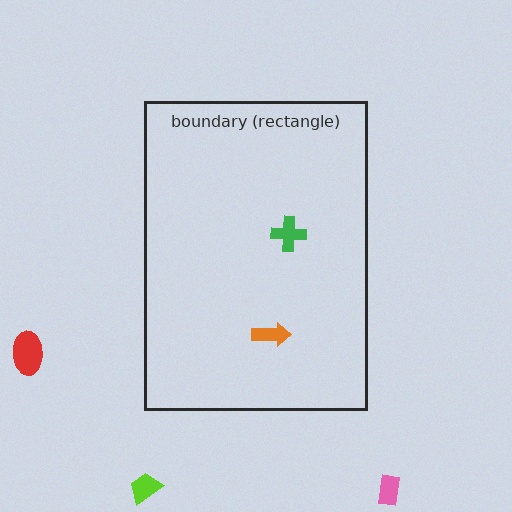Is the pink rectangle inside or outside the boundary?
Outside.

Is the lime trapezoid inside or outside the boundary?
Outside.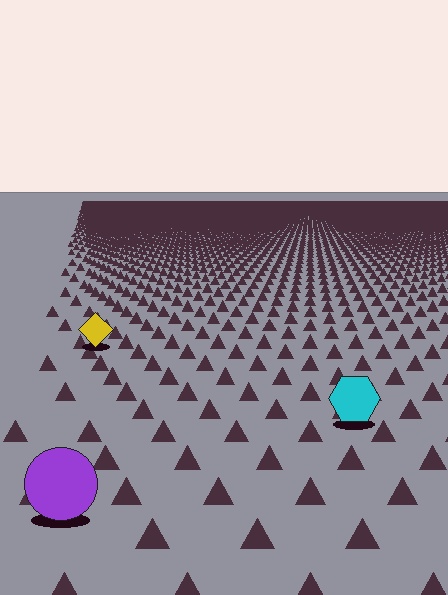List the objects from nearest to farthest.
From nearest to farthest: the purple circle, the cyan hexagon, the yellow diamond.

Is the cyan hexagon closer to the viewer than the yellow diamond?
Yes. The cyan hexagon is closer — you can tell from the texture gradient: the ground texture is coarser near it.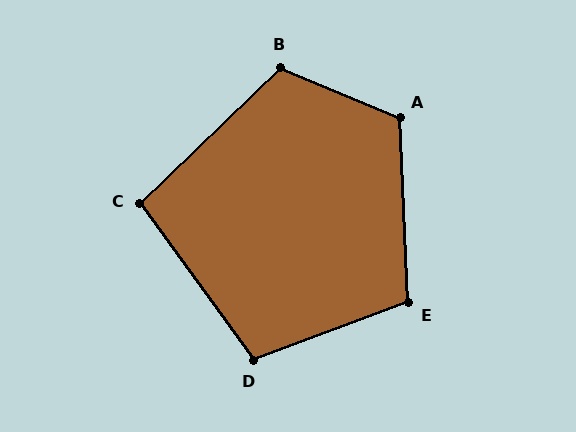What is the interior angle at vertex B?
Approximately 113 degrees (obtuse).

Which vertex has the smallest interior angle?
C, at approximately 98 degrees.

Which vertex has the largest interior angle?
A, at approximately 116 degrees.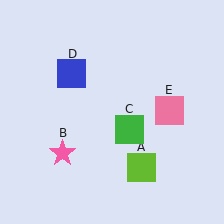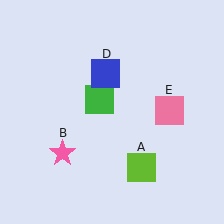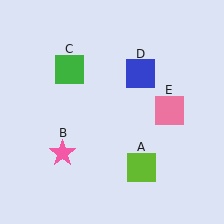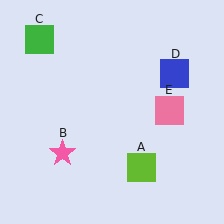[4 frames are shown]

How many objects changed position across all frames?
2 objects changed position: green square (object C), blue square (object D).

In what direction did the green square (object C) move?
The green square (object C) moved up and to the left.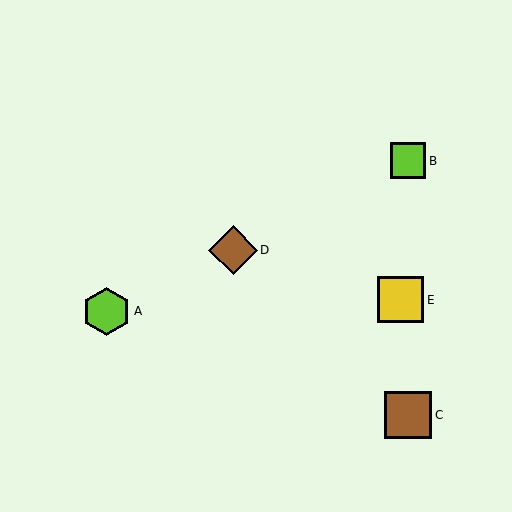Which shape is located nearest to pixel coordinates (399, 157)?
The lime square (labeled B) at (408, 161) is nearest to that location.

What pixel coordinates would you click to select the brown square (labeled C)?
Click at (408, 415) to select the brown square C.